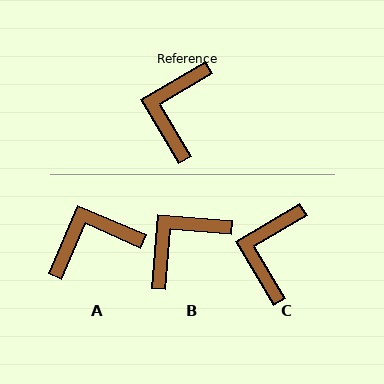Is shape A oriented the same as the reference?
No, it is off by about 54 degrees.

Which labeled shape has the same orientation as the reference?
C.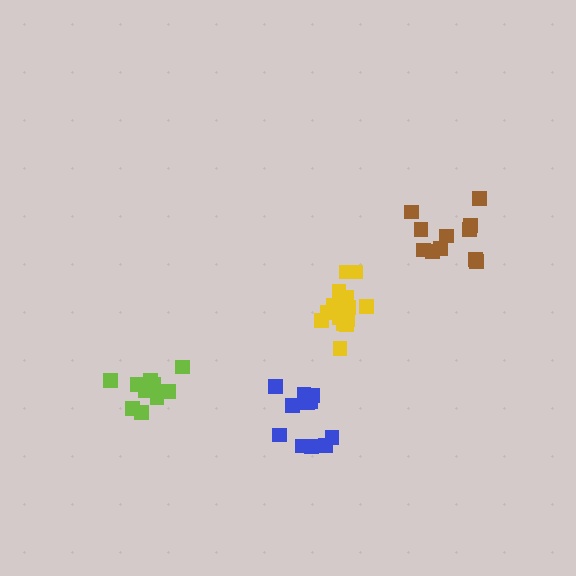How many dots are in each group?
Group 1: 16 dots, Group 2: 11 dots, Group 3: 12 dots, Group 4: 11 dots (50 total).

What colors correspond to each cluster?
The clusters are colored: yellow, blue, lime, brown.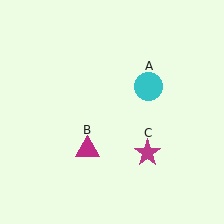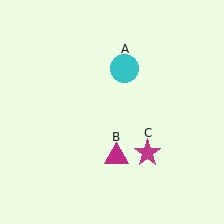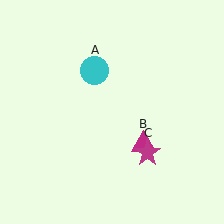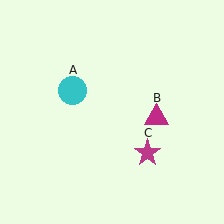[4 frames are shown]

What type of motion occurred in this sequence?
The cyan circle (object A), magenta triangle (object B) rotated counterclockwise around the center of the scene.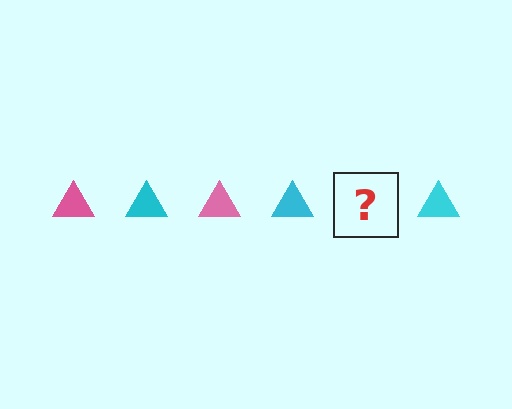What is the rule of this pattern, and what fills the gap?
The rule is that the pattern cycles through pink, cyan triangles. The gap should be filled with a pink triangle.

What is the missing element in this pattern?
The missing element is a pink triangle.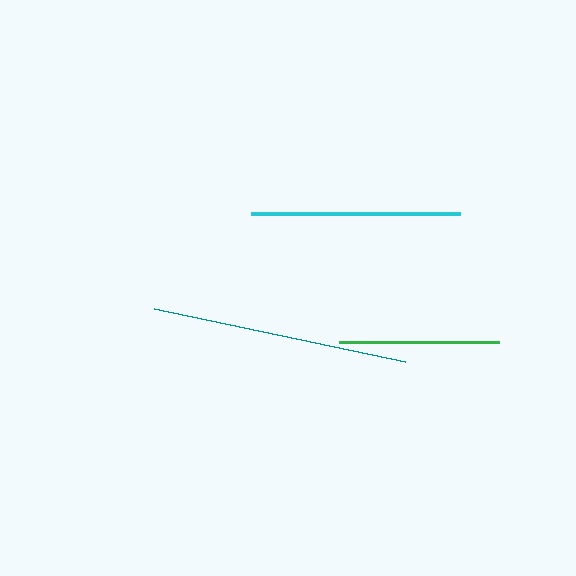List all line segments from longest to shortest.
From longest to shortest: teal, cyan, green.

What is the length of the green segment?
The green segment is approximately 159 pixels long.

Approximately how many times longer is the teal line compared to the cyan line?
The teal line is approximately 1.2 times the length of the cyan line.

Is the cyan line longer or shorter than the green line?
The cyan line is longer than the green line.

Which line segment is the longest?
The teal line is the longest at approximately 256 pixels.